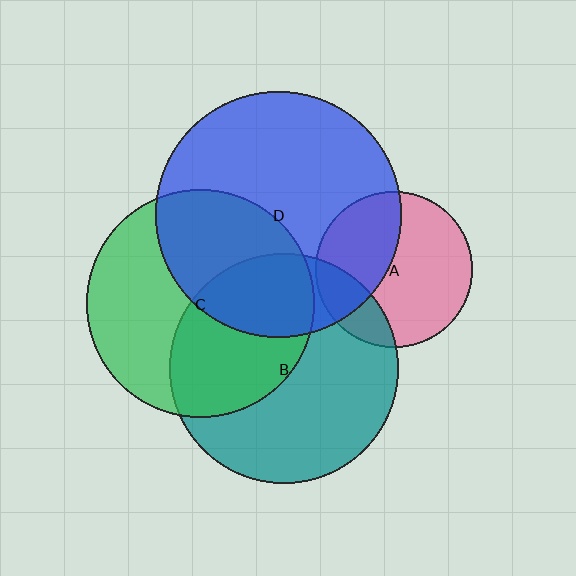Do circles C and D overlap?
Yes.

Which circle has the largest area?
Circle D (blue).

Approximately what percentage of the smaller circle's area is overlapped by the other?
Approximately 40%.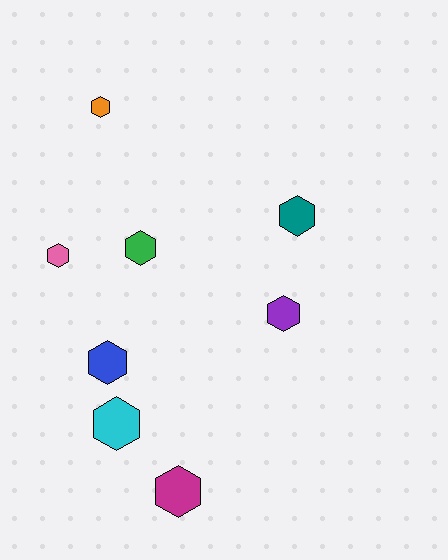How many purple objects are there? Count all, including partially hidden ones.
There is 1 purple object.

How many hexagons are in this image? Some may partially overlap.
There are 8 hexagons.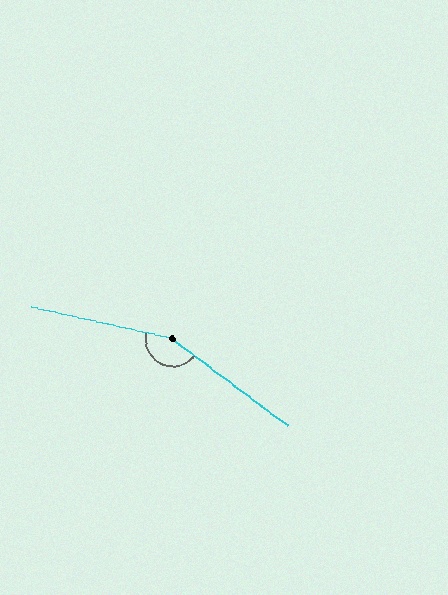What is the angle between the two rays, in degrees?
Approximately 156 degrees.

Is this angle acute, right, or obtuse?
It is obtuse.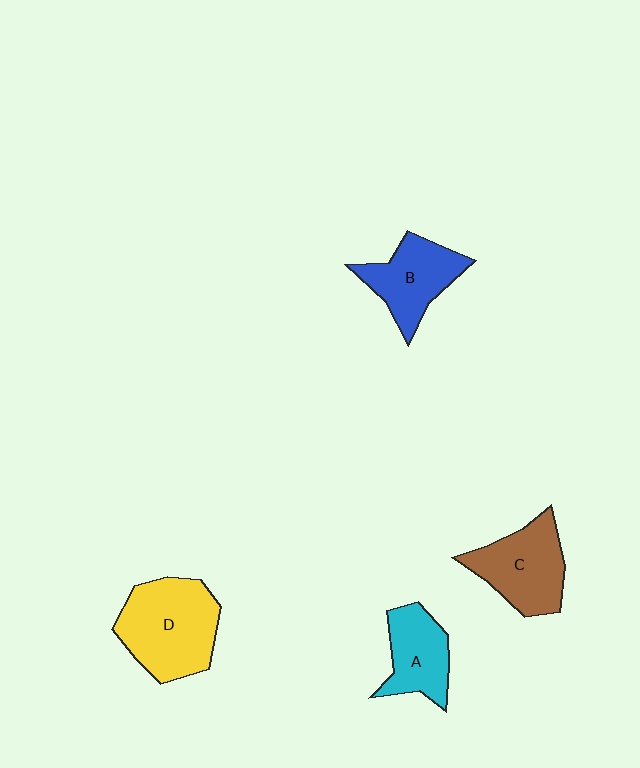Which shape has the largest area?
Shape D (yellow).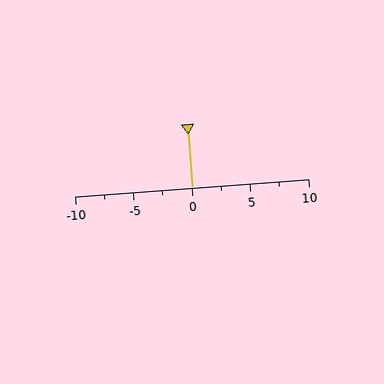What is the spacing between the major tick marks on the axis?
The major ticks are spaced 5 apart.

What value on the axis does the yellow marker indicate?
The marker indicates approximately 0.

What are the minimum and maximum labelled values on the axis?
The axis runs from -10 to 10.